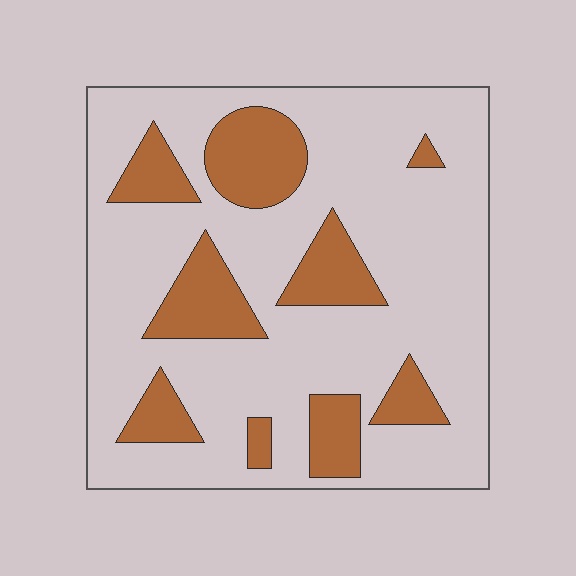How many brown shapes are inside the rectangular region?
9.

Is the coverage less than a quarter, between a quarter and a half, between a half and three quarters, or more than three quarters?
Less than a quarter.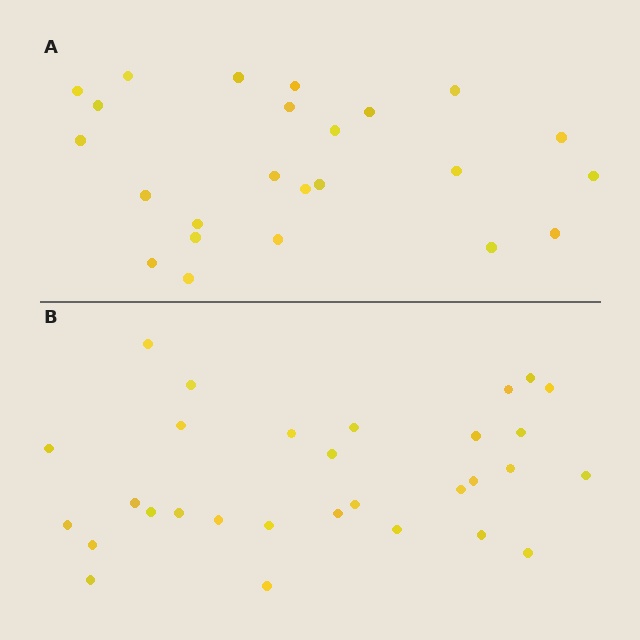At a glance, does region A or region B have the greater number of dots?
Region B (the bottom region) has more dots.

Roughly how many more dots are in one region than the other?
Region B has about 6 more dots than region A.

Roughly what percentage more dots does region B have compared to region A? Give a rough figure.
About 25% more.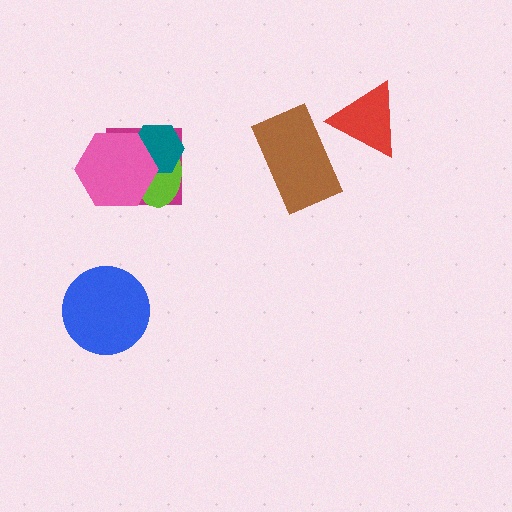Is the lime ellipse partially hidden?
Yes, it is partially covered by another shape.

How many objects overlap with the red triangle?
1 object overlaps with the red triangle.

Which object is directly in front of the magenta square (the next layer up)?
The lime ellipse is directly in front of the magenta square.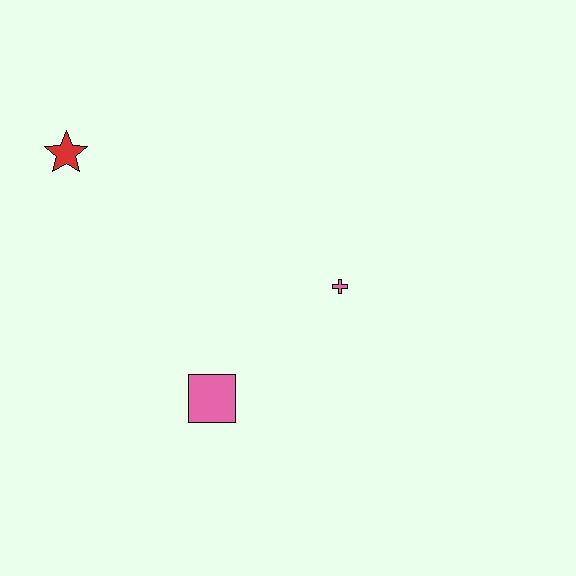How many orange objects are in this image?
There are no orange objects.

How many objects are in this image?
There are 3 objects.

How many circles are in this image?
There are no circles.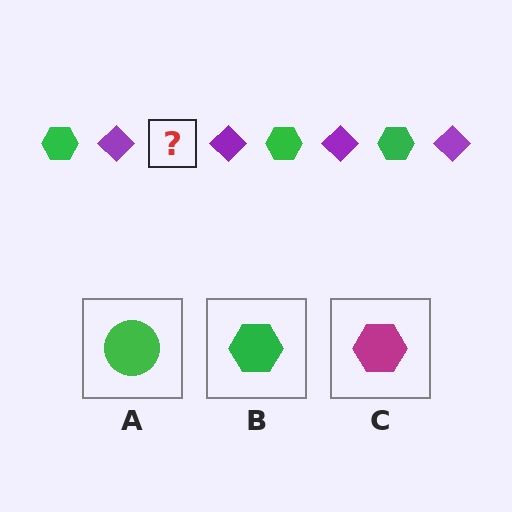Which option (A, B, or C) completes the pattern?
B.